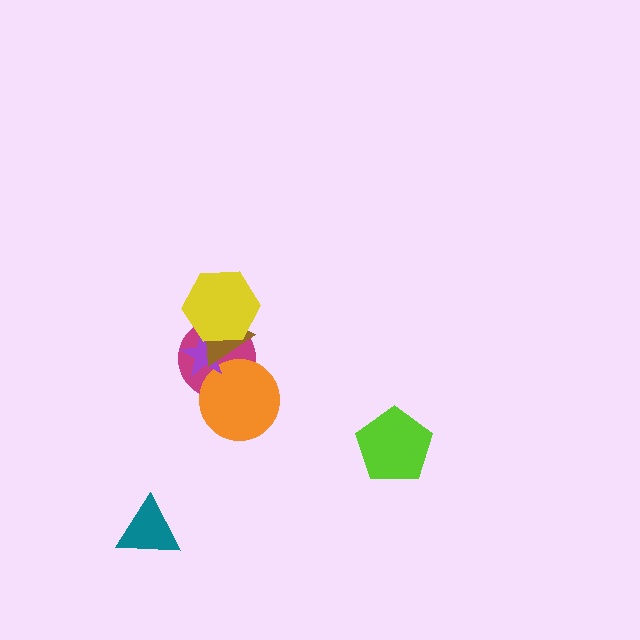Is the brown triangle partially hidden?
Yes, it is partially covered by another shape.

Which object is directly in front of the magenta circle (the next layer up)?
The orange circle is directly in front of the magenta circle.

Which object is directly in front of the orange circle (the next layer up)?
The purple star is directly in front of the orange circle.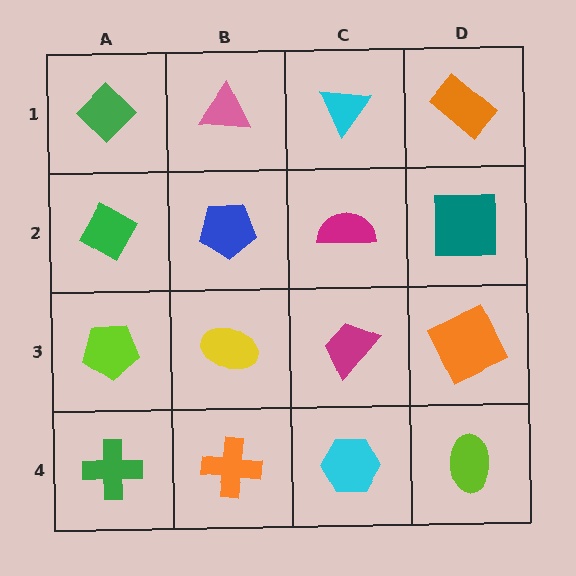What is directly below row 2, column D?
An orange square.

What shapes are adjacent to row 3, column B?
A blue pentagon (row 2, column B), an orange cross (row 4, column B), a lime pentagon (row 3, column A), a magenta trapezoid (row 3, column C).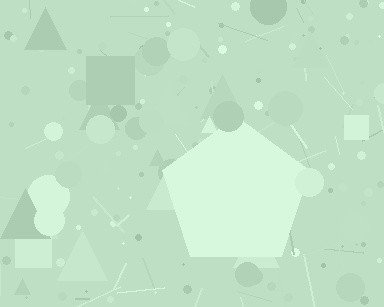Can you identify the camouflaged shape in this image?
The camouflaged shape is a pentagon.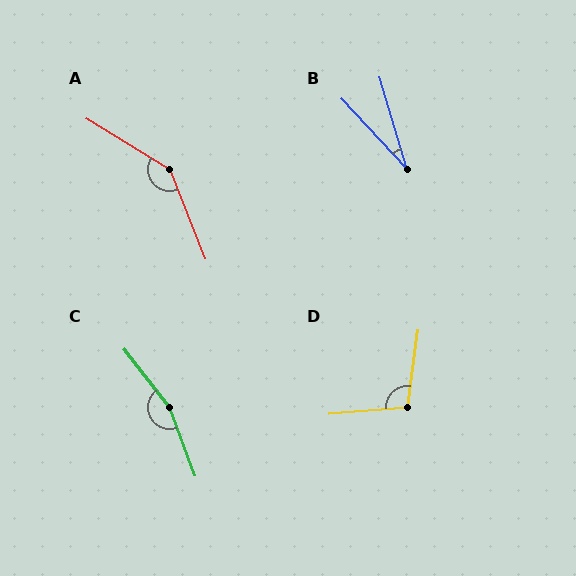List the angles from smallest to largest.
B (26°), D (103°), A (143°), C (163°).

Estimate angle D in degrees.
Approximately 103 degrees.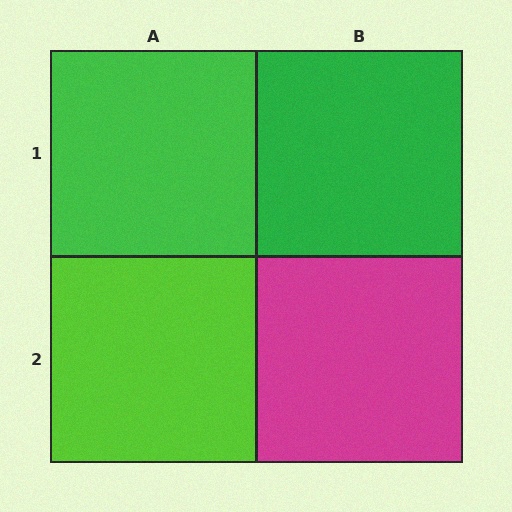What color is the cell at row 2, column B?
Magenta.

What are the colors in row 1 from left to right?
Green, green.